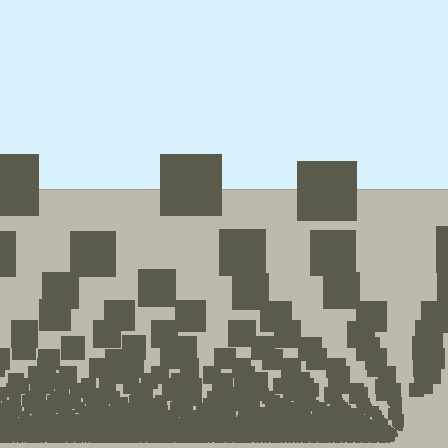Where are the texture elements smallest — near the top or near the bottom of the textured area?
Near the bottom.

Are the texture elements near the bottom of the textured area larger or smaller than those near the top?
Smaller. The gradient is inverted — elements near the bottom are smaller and denser.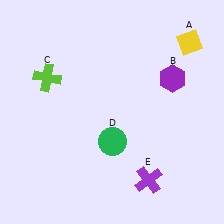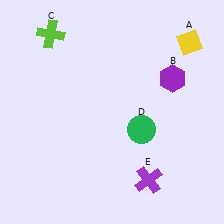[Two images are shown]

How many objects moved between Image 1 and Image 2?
2 objects moved between the two images.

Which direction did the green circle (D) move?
The green circle (D) moved right.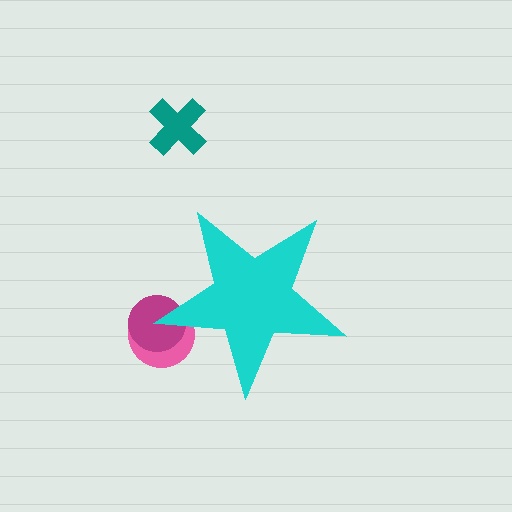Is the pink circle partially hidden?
Yes, the pink circle is partially hidden behind the cyan star.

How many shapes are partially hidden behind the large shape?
2 shapes are partially hidden.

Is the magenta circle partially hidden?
Yes, the magenta circle is partially hidden behind the cyan star.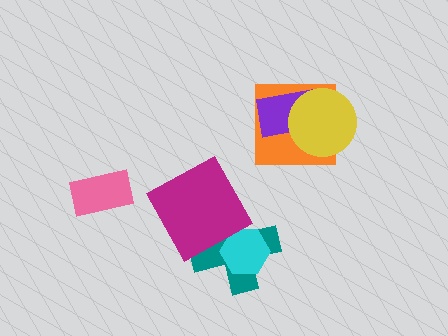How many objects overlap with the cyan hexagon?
1 object overlaps with the cyan hexagon.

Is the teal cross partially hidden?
Yes, it is partially covered by another shape.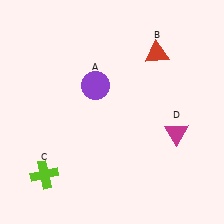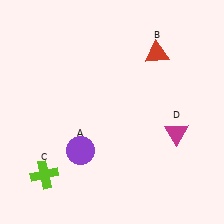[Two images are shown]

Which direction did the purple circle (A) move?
The purple circle (A) moved down.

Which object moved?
The purple circle (A) moved down.